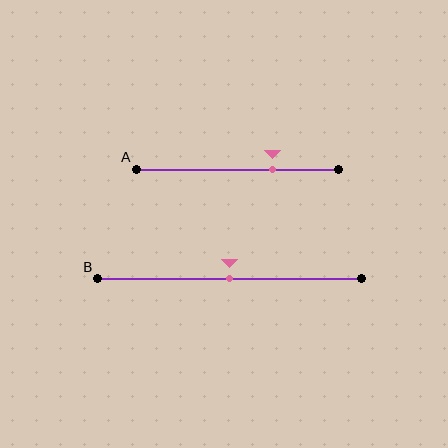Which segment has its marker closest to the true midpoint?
Segment B has its marker closest to the true midpoint.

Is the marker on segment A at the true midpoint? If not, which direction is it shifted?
No, the marker on segment A is shifted to the right by about 17% of the segment length.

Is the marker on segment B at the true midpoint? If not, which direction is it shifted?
Yes, the marker on segment B is at the true midpoint.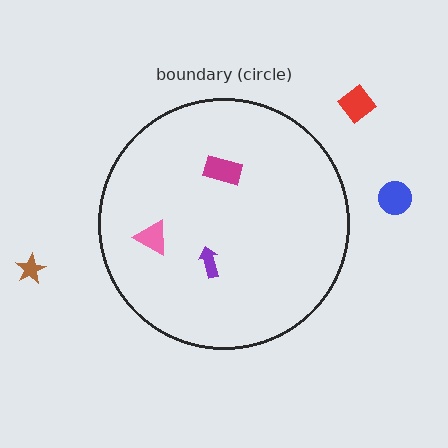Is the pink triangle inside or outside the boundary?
Inside.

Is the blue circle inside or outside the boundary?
Outside.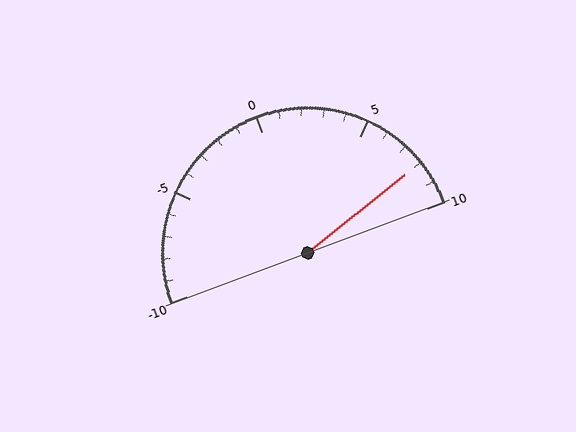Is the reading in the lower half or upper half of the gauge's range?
The reading is in the upper half of the range (-10 to 10).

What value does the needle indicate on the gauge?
The needle indicates approximately 8.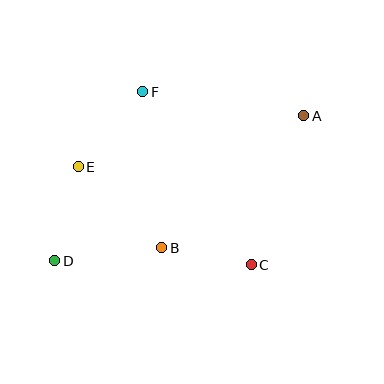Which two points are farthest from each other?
Points A and D are farthest from each other.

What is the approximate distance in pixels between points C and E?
The distance between C and E is approximately 199 pixels.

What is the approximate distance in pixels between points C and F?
The distance between C and F is approximately 204 pixels.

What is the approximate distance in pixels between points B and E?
The distance between B and E is approximately 116 pixels.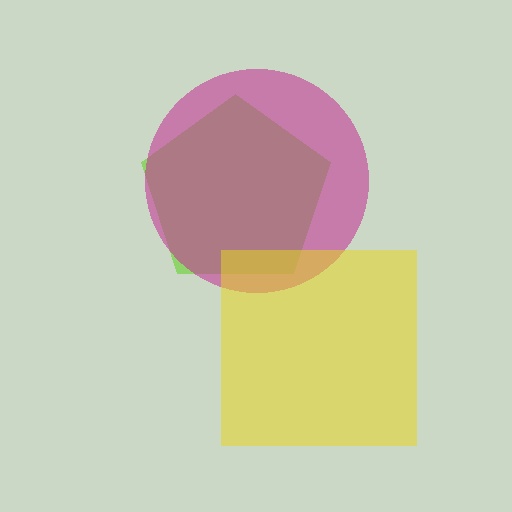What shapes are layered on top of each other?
The layered shapes are: a lime pentagon, a magenta circle, a yellow square.